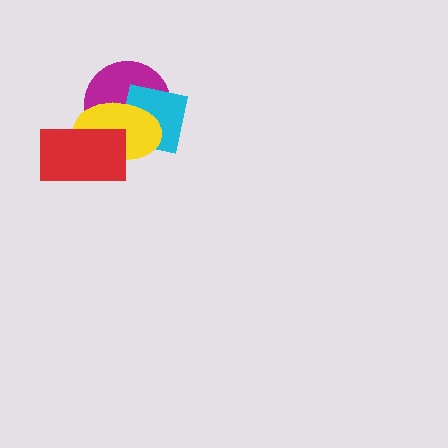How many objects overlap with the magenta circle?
3 objects overlap with the magenta circle.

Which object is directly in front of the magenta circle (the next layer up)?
The cyan square is directly in front of the magenta circle.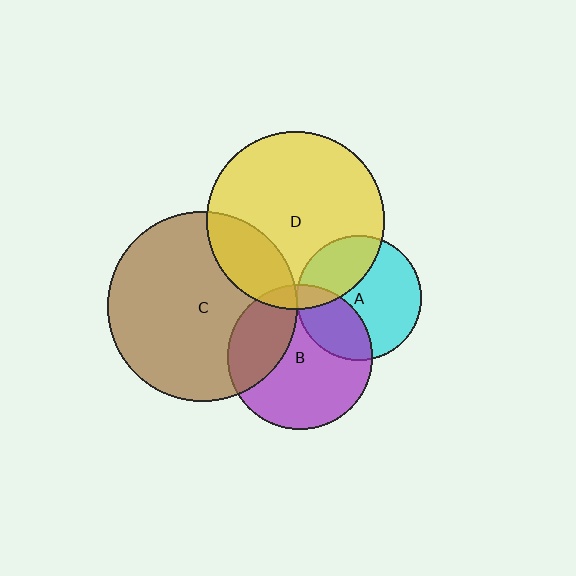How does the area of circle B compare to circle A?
Approximately 1.4 times.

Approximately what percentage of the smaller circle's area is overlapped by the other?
Approximately 30%.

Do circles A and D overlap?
Yes.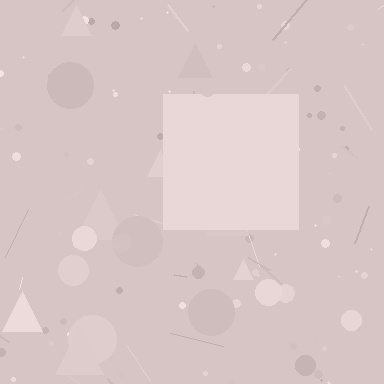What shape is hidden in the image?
A square is hidden in the image.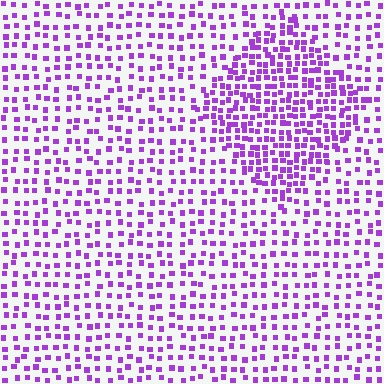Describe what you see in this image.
The image contains small purple elements arranged at two different densities. A diamond-shaped region is visible where the elements are more densely packed than the surrounding area.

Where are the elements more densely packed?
The elements are more densely packed inside the diamond boundary.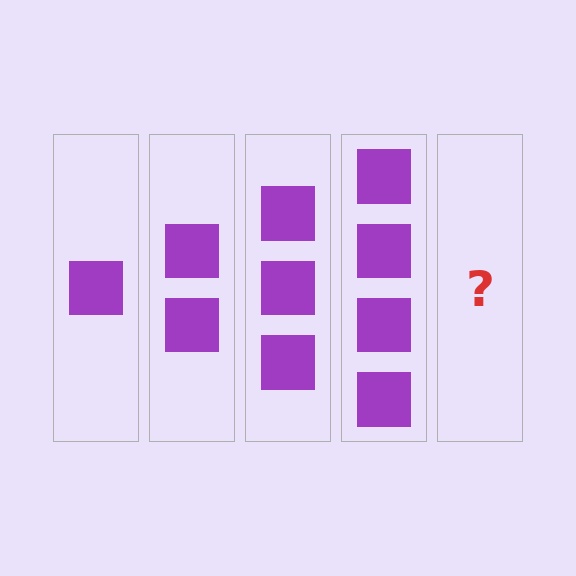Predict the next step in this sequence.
The next step is 5 squares.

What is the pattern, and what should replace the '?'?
The pattern is that each step adds one more square. The '?' should be 5 squares.